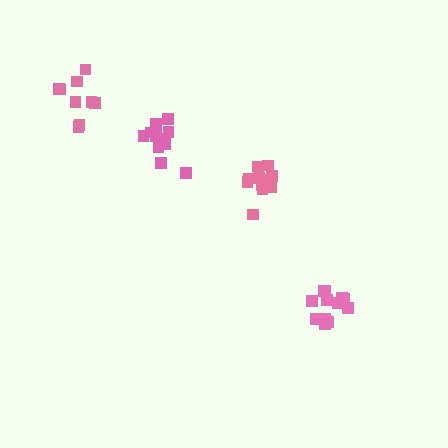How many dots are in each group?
Group 1: 14 dots, Group 2: 13 dots, Group 3: 9 dots, Group 4: 12 dots (48 total).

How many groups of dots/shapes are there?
There are 4 groups.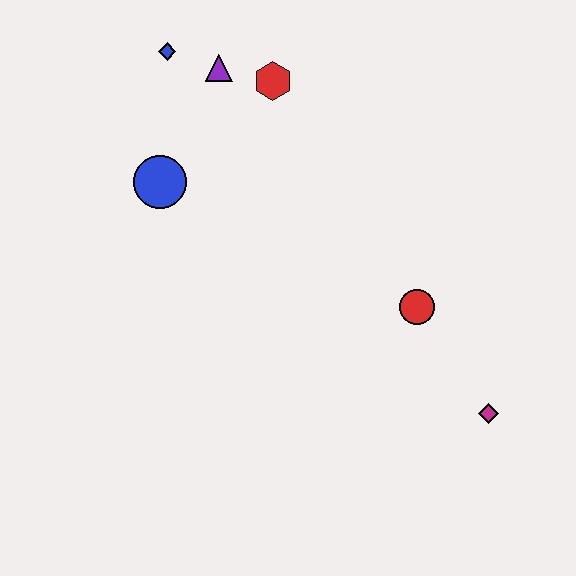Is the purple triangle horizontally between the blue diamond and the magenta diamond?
Yes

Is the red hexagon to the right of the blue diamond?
Yes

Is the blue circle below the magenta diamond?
No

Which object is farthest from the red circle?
The blue diamond is farthest from the red circle.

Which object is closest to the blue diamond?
The purple triangle is closest to the blue diamond.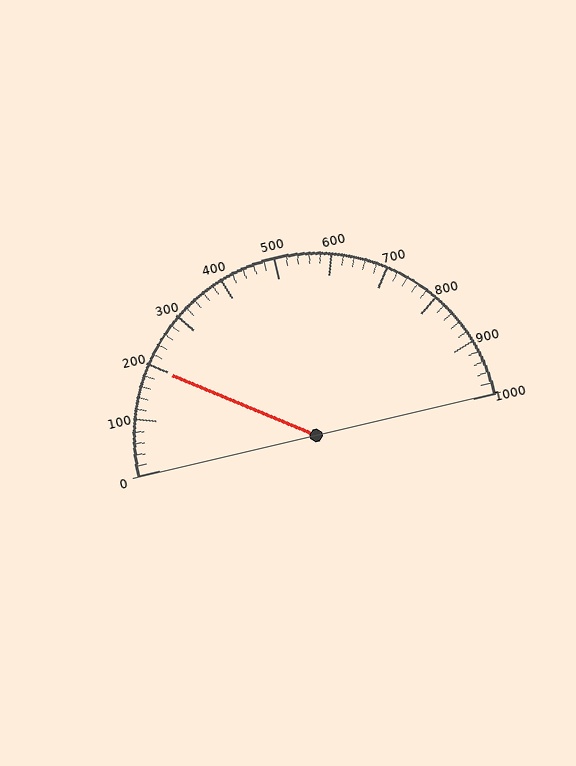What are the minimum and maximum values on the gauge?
The gauge ranges from 0 to 1000.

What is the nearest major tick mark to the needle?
The nearest major tick mark is 200.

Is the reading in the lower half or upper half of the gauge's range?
The reading is in the lower half of the range (0 to 1000).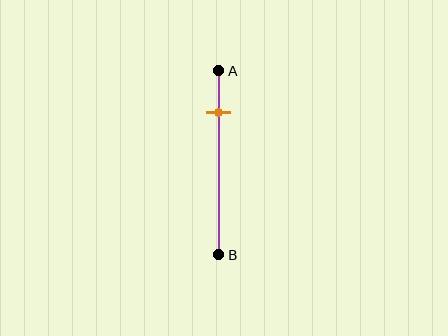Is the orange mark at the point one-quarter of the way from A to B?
Yes, the mark is approximately at the one-quarter point.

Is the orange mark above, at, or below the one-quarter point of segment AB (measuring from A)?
The orange mark is approximately at the one-quarter point of segment AB.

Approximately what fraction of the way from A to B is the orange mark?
The orange mark is approximately 20% of the way from A to B.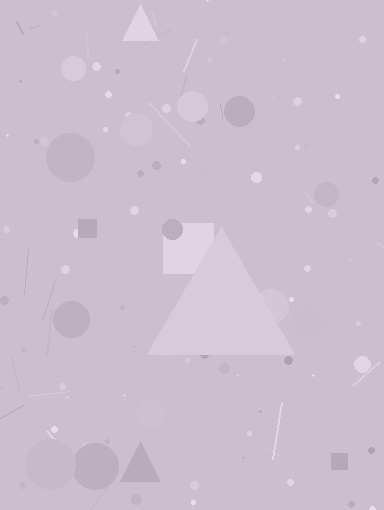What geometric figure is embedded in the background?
A triangle is embedded in the background.